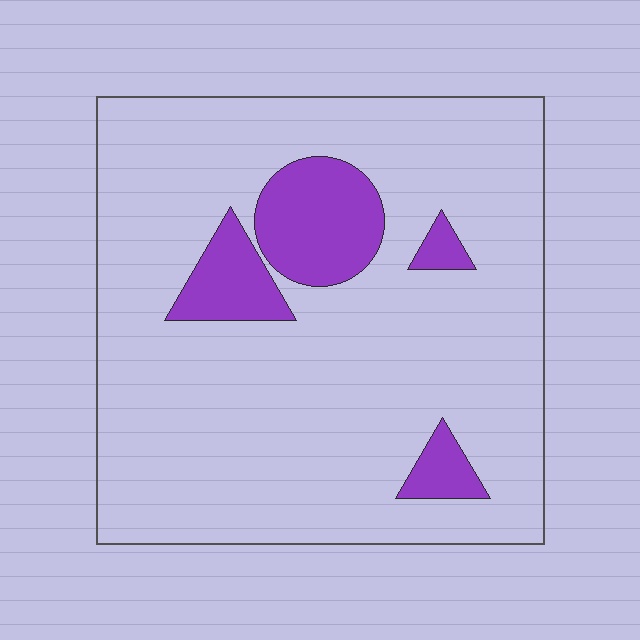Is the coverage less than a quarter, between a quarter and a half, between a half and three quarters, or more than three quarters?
Less than a quarter.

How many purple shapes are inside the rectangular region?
4.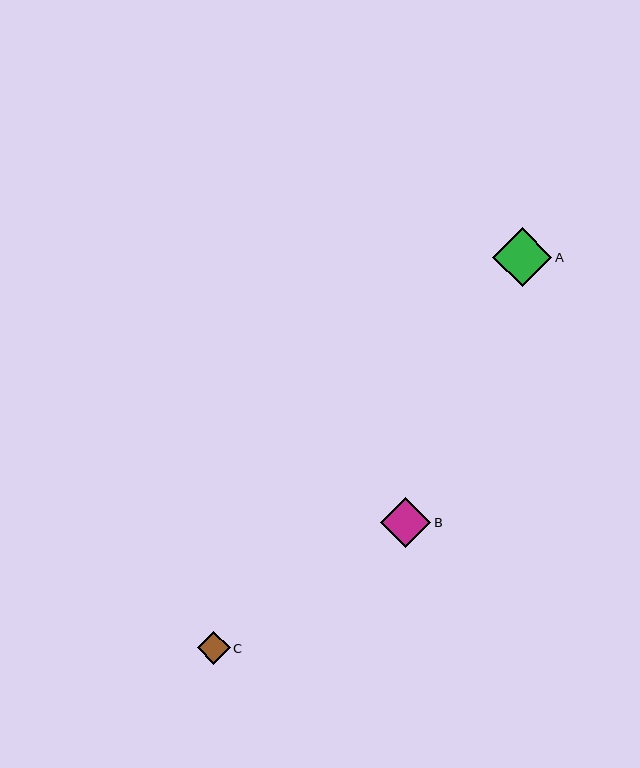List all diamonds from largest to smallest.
From largest to smallest: A, B, C.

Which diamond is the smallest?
Diamond C is the smallest with a size of approximately 33 pixels.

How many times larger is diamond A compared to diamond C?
Diamond A is approximately 1.8 times the size of diamond C.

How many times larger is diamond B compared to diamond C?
Diamond B is approximately 1.5 times the size of diamond C.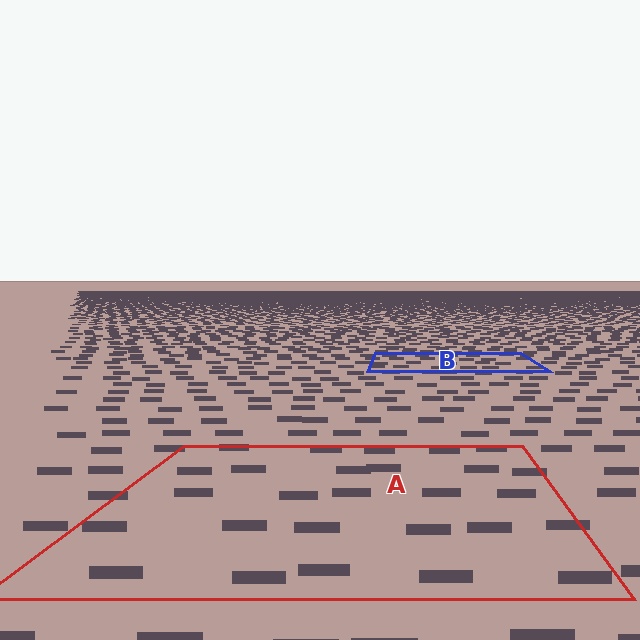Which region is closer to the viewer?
Region A is closer. The texture elements there are larger and more spread out.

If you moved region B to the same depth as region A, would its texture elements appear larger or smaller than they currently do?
They would appear larger. At a closer depth, the same texture elements are projected at a bigger on-screen size.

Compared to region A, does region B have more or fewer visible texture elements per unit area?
Region B has more texture elements per unit area — they are packed more densely because it is farther away.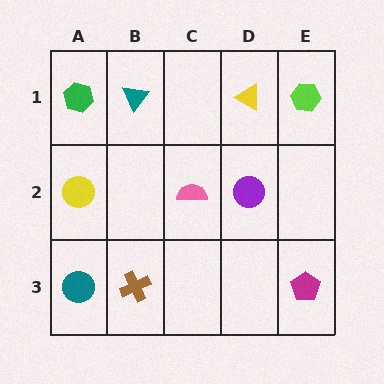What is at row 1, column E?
A lime hexagon.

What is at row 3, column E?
A magenta pentagon.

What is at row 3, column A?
A teal circle.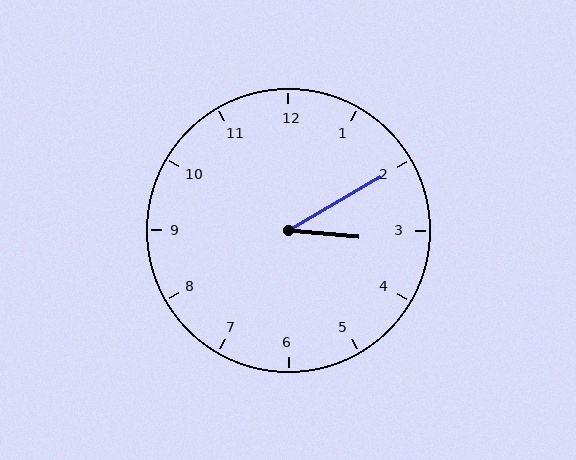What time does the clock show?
3:10.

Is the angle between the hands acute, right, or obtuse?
It is acute.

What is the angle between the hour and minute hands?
Approximately 35 degrees.